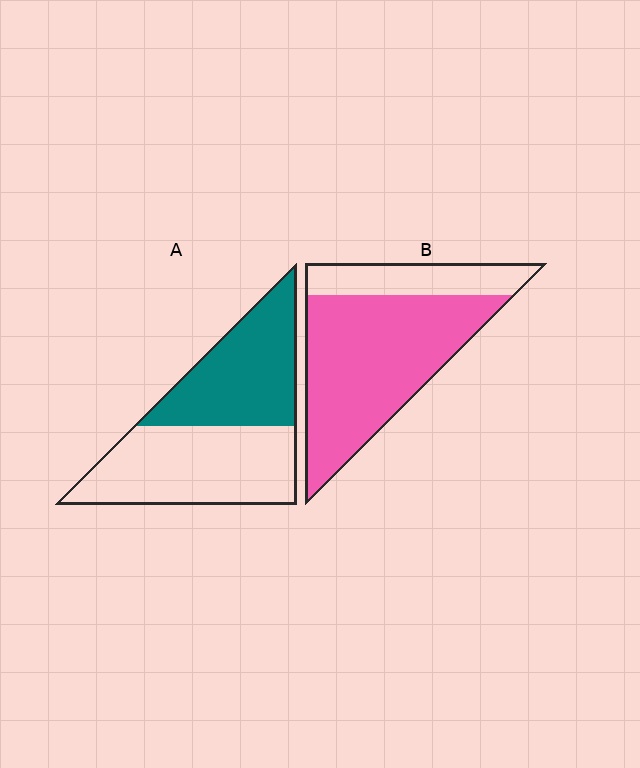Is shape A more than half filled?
No.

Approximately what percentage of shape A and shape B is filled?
A is approximately 45% and B is approximately 75%.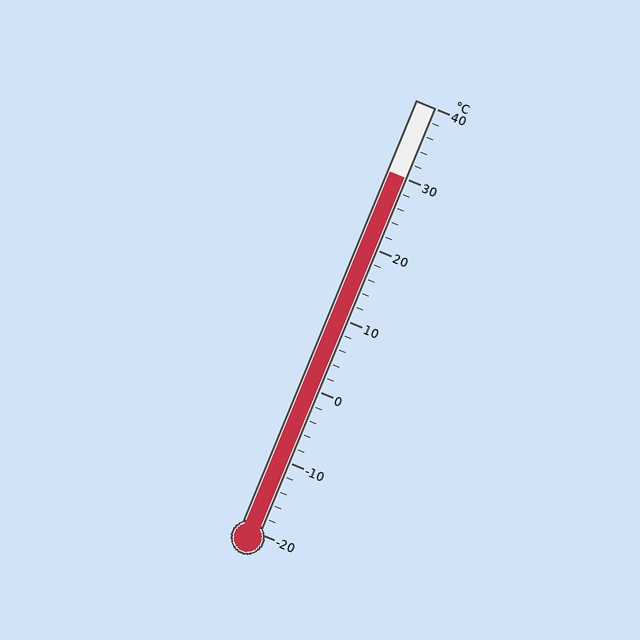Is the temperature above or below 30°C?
The temperature is at 30°C.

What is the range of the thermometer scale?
The thermometer scale ranges from -20°C to 40°C.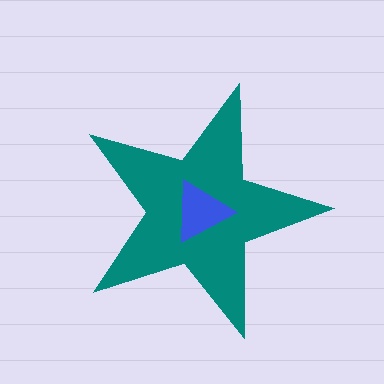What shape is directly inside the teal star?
The blue triangle.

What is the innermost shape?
The blue triangle.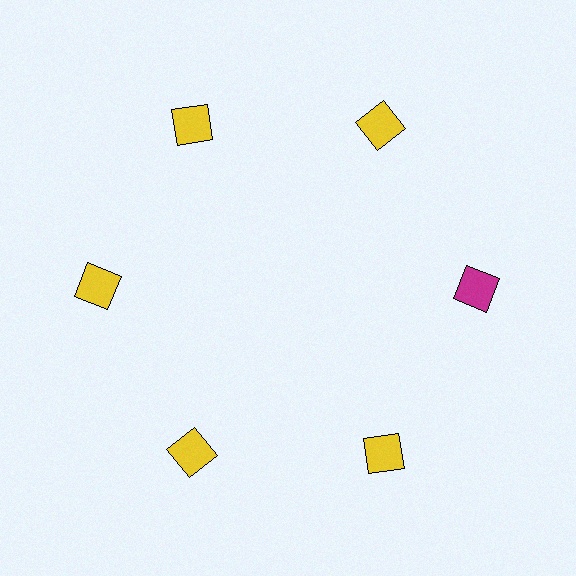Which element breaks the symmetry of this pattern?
The magenta square at roughly the 3 o'clock position breaks the symmetry. All other shapes are yellow squares.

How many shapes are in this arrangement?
There are 6 shapes arranged in a ring pattern.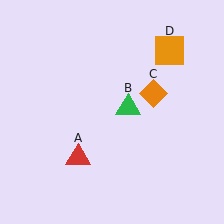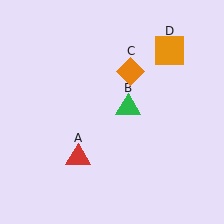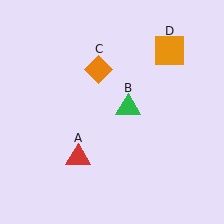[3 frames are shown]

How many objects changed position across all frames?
1 object changed position: orange diamond (object C).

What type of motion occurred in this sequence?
The orange diamond (object C) rotated counterclockwise around the center of the scene.